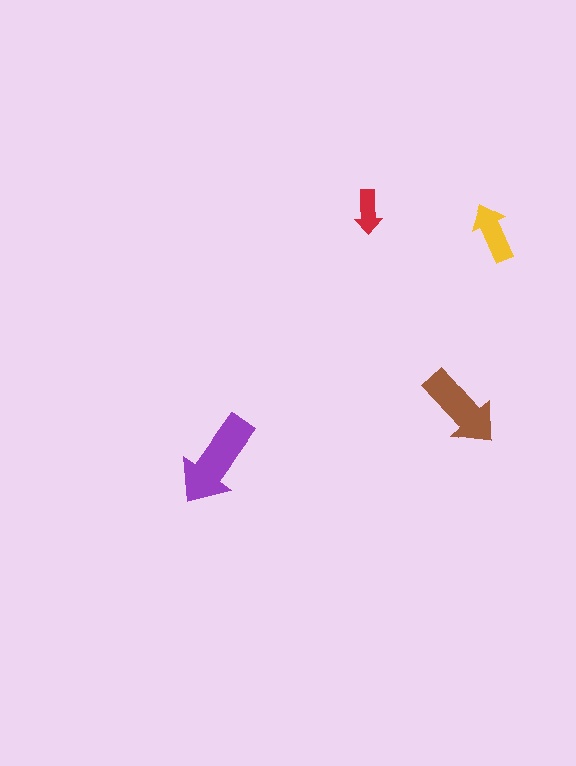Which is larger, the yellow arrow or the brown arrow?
The brown one.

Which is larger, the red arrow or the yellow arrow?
The yellow one.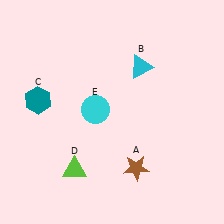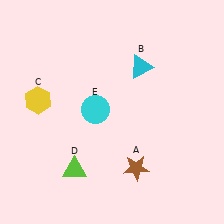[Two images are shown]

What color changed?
The hexagon (C) changed from teal in Image 1 to yellow in Image 2.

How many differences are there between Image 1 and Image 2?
There is 1 difference between the two images.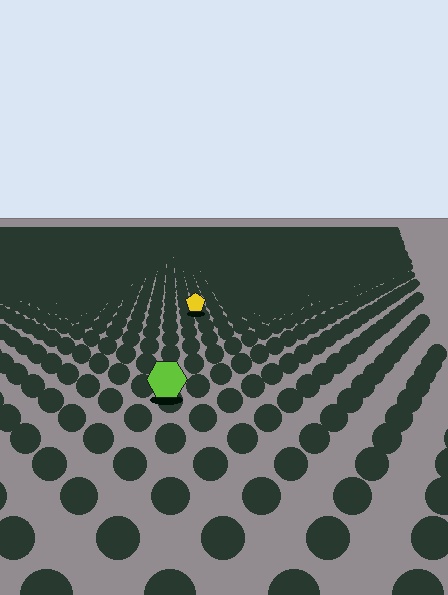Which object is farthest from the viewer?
The yellow pentagon is farthest from the viewer. It appears smaller and the ground texture around it is denser.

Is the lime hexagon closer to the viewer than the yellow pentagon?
Yes. The lime hexagon is closer — you can tell from the texture gradient: the ground texture is coarser near it.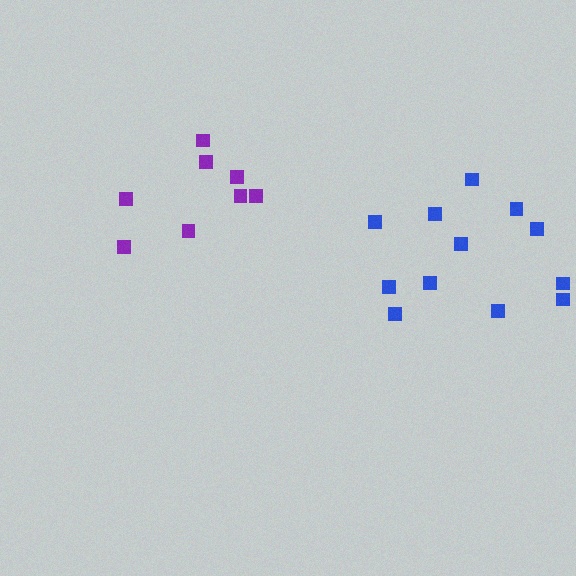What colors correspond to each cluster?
The clusters are colored: blue, purple.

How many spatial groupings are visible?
There are 2 spatial groupings.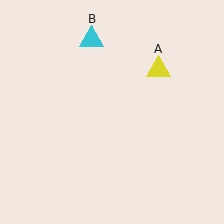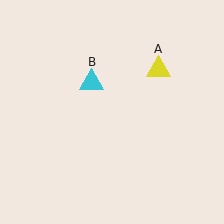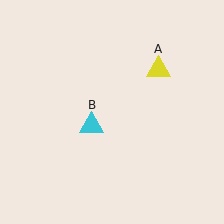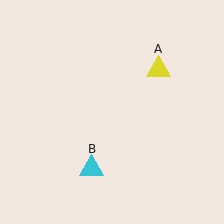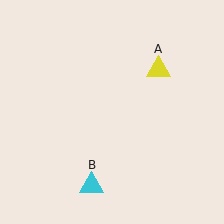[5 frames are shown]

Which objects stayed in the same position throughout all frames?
Yellow triangle (object A) remained stationary.